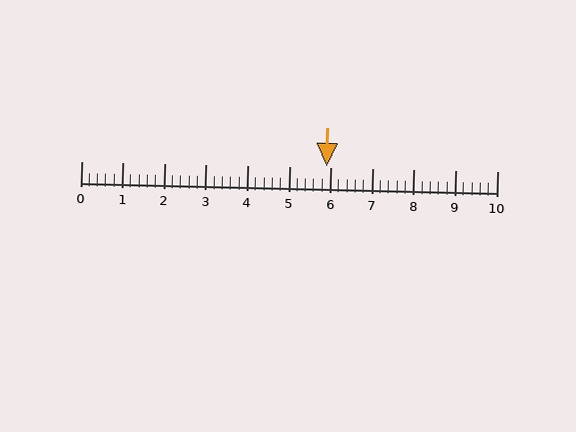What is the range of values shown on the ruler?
The ruler shows values from 0 to 10.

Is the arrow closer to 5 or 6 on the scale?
The arrow is closer to 6.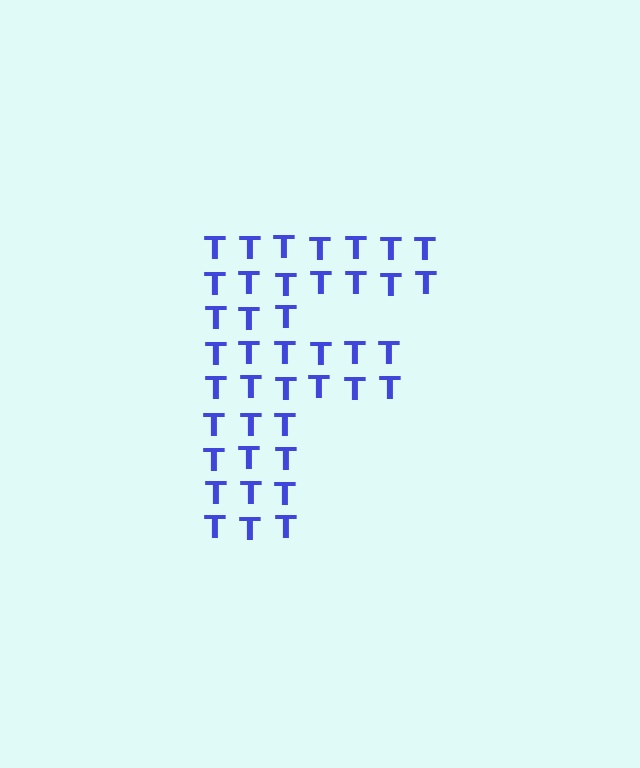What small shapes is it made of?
It is made of small letter T's.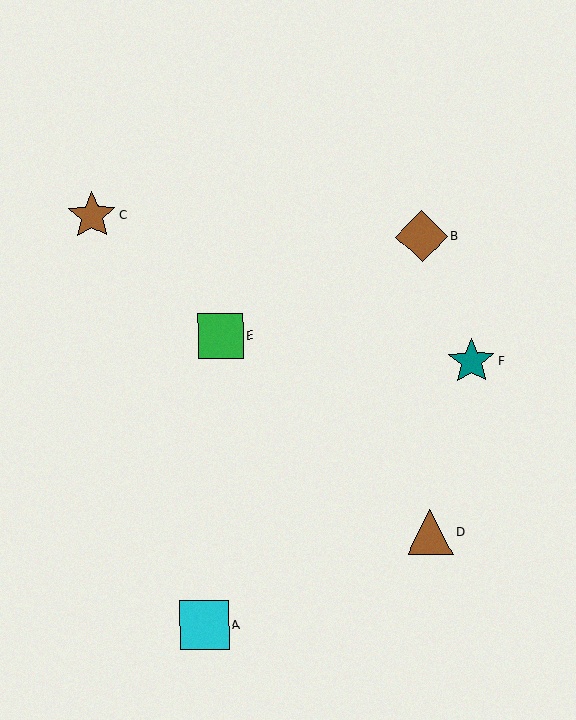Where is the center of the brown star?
The center of the brown star is at (92, 216).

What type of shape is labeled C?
Shape C is a brown star.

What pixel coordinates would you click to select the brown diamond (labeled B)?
Click at (422, 236) to select the brown diamond B.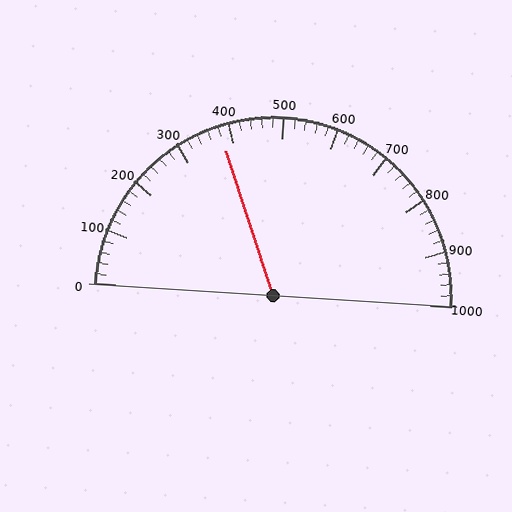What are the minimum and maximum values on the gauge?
The gauge ranges from 0 to 1000.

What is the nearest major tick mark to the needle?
The nearest major tick mark is 400.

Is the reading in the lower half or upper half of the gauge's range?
The reading is in the lower half of the range (0 to 1000).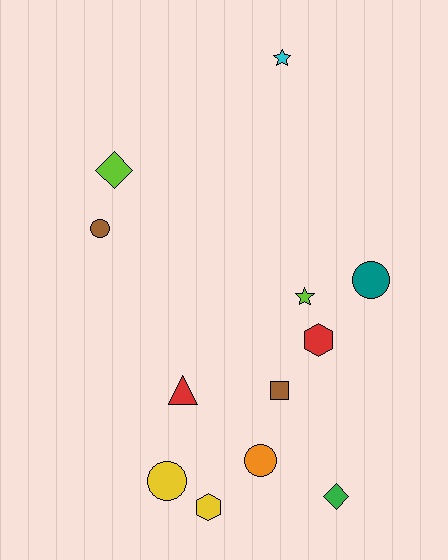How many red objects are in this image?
There are 2 red objects.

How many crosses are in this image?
There are no crosses.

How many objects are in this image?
There are 12 objects.